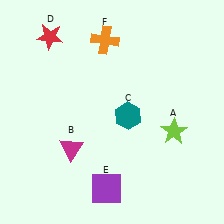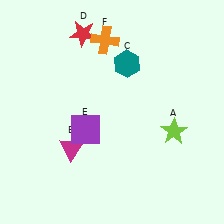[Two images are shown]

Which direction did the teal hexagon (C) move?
The teal hexagon (C) moved up.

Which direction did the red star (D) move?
The red star (D) moved right.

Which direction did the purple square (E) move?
The purple square (E) moved up.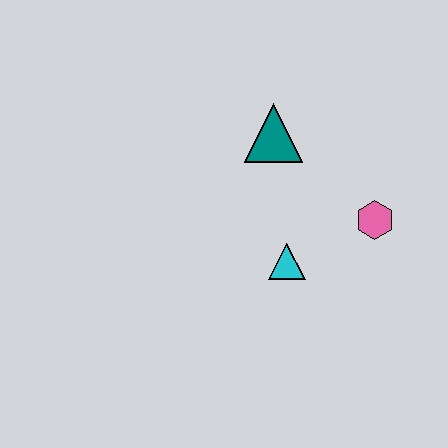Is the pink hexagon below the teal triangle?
Yes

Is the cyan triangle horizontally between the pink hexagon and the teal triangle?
Yes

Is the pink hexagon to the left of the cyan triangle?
No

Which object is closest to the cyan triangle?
The pink hexagon is closest to the cyan triangle.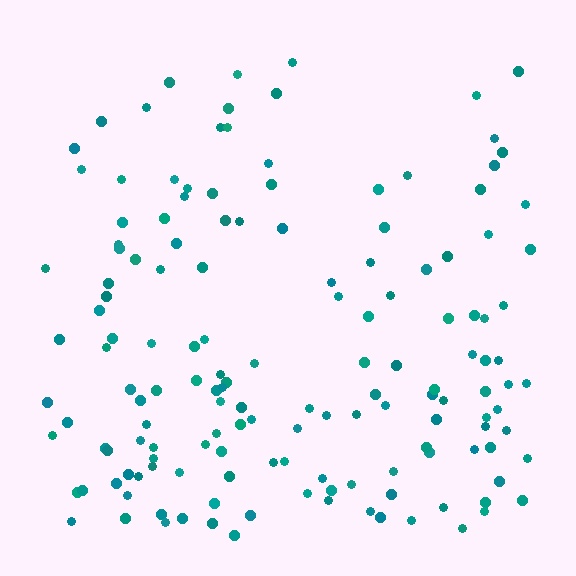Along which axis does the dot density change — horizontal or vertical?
Vertical.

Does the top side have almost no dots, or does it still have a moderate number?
Still a moderate number, just noticeably fewer than the bottom.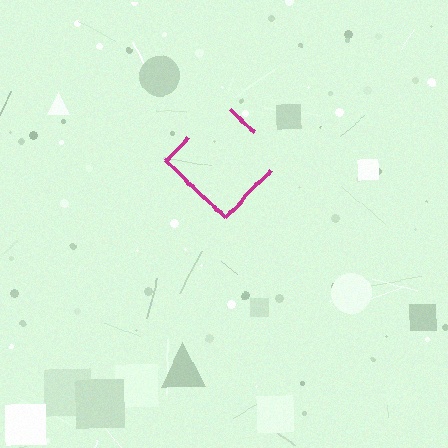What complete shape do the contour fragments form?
The contour fragments form a diamond.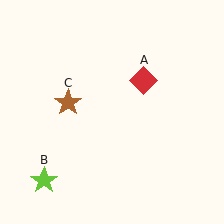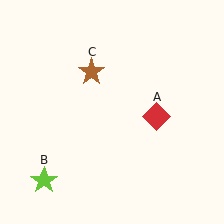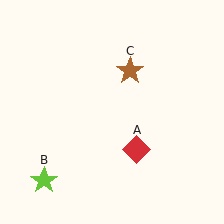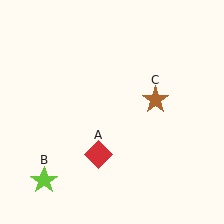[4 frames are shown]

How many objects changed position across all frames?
2 objects changed position: red diamond (object A), brown star (object C).